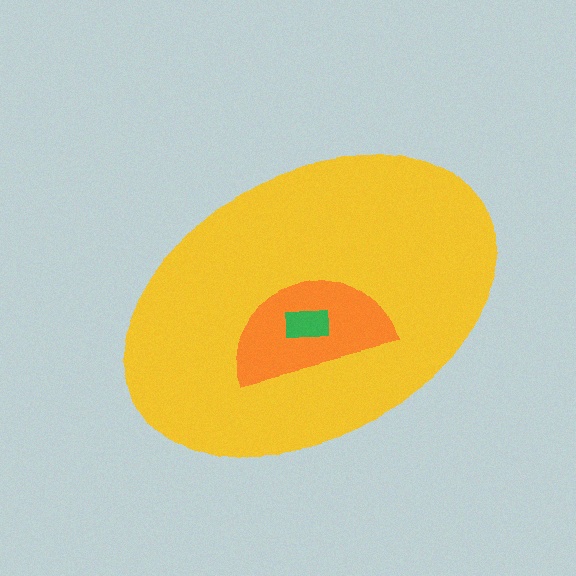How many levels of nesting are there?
3.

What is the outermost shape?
The yellow ellipse.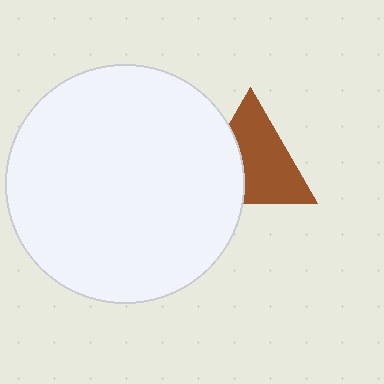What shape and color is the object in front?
The object in front is a white circle.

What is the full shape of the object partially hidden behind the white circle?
The partially hidden object is a brown triangle.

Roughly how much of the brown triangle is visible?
About half of it is visible (roughly 65%).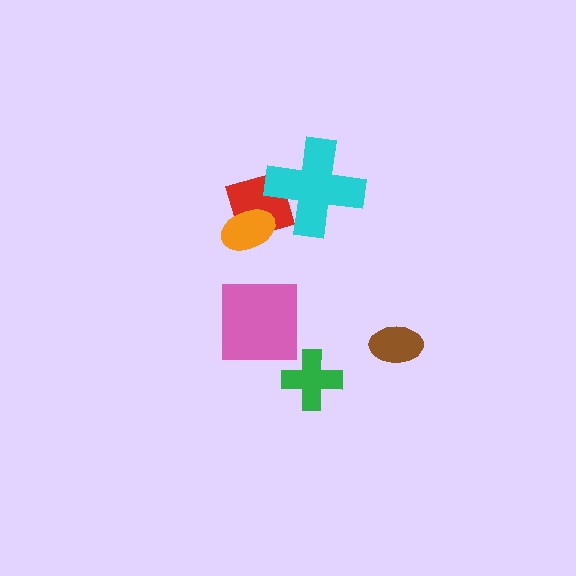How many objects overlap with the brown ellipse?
0 objects overlap with the brown ellipse.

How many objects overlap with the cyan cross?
1 object overlaps with the cyan cross.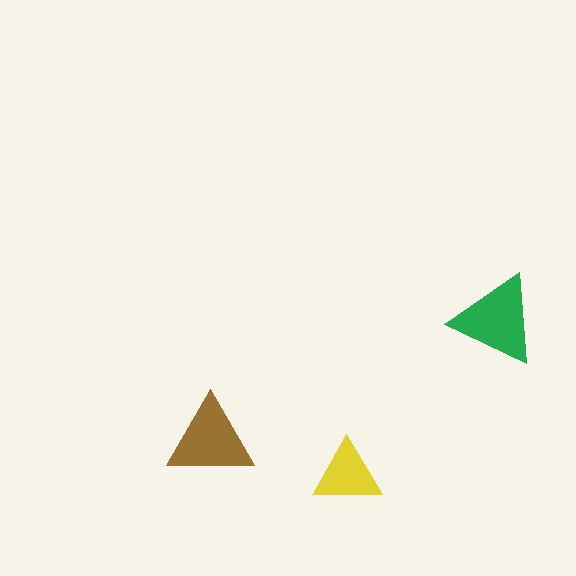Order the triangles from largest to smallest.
the green one, the brown one, the yellow one.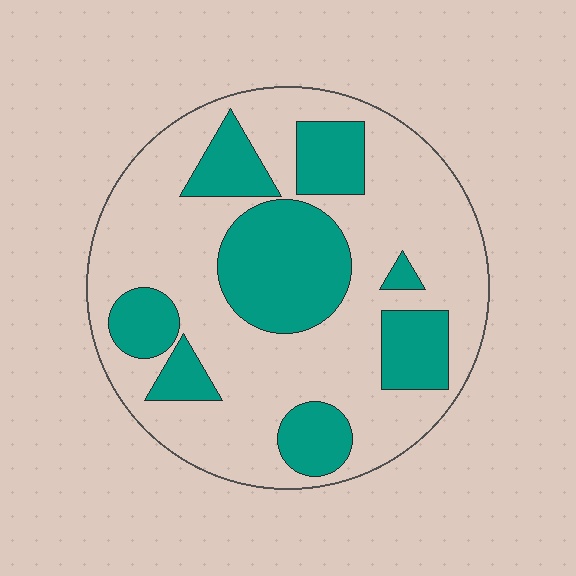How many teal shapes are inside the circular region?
8.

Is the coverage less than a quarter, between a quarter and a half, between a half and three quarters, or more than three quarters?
Between a quarter and a half.